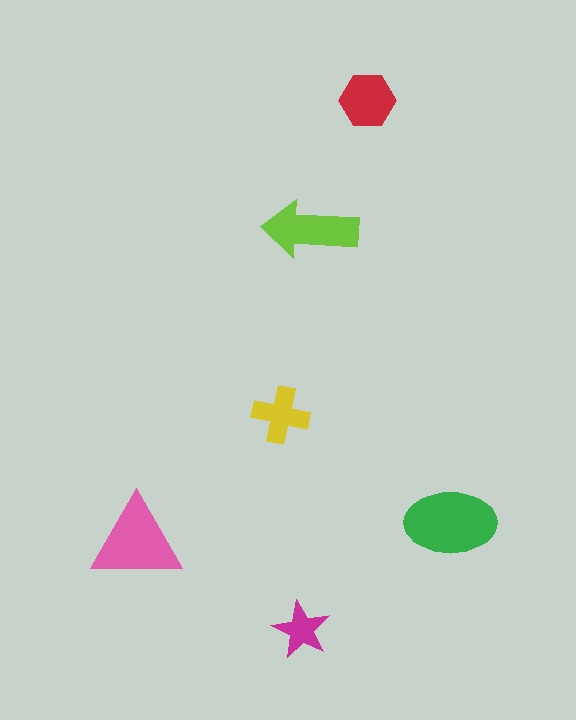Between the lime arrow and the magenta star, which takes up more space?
The lime arrow.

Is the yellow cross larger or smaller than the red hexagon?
Smaller.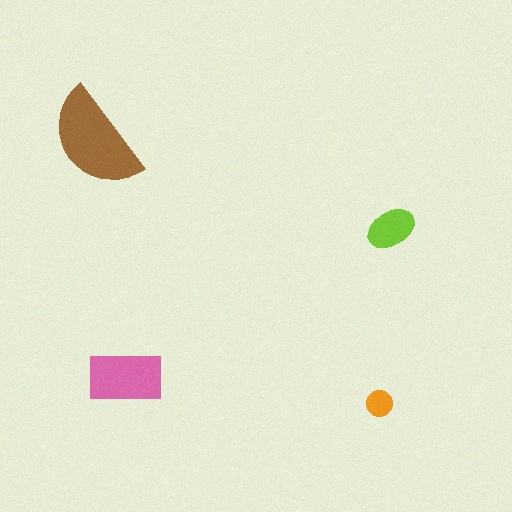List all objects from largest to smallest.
The brown semicircle, the pink rectangle, the lime ellipse, the orange circle.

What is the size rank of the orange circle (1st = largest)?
4th.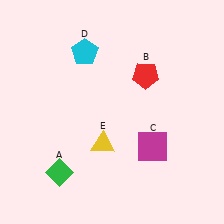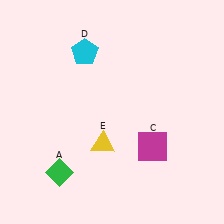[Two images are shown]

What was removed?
The red pentagon (B) was removed in Image 2.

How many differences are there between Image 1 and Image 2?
There is 1 difference between the two images.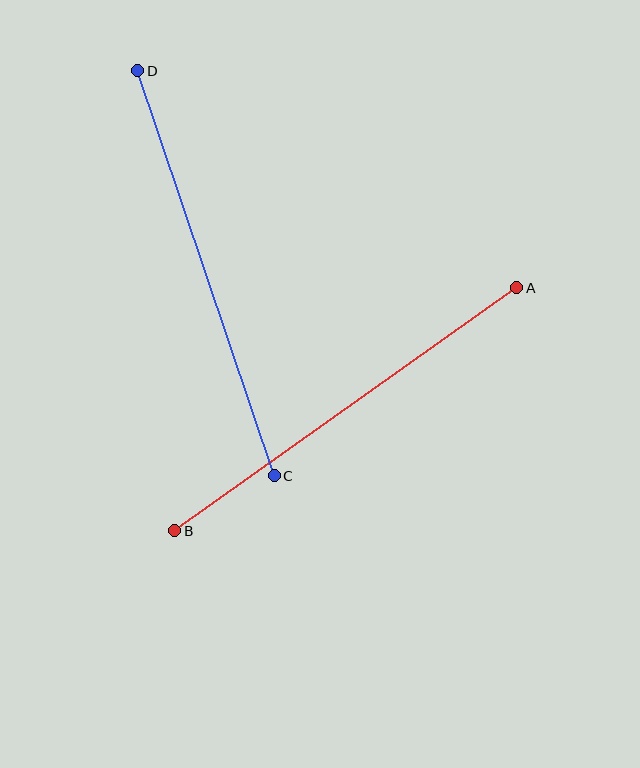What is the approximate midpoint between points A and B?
The midpoint is at approximately (346, 409) pixels.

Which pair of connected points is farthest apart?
Points C and D are farthest apart.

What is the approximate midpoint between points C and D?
The midpoint is at approximately (206, 273) pixels.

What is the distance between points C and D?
The distance is approximately 428 pixels.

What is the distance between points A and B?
The distance is approximately 420 pixels.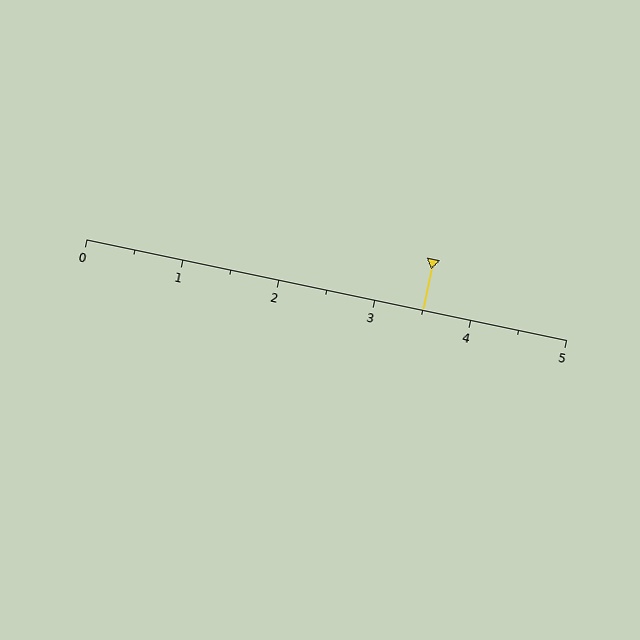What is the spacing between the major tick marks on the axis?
The major ticks are spaced 1 apart.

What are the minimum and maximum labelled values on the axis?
The axis runs from 0 to 5.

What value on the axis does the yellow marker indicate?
The marker indicates approximately 3.5.